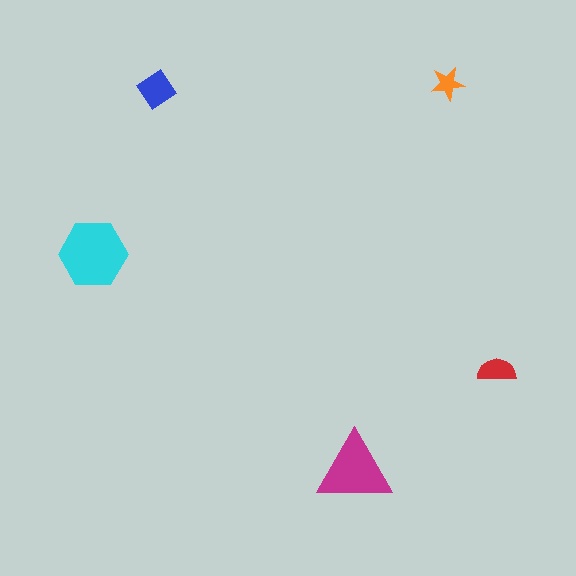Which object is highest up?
The orange star is topmost.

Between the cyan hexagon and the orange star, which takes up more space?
The cyan hexagon.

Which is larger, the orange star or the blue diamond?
The blue diamond.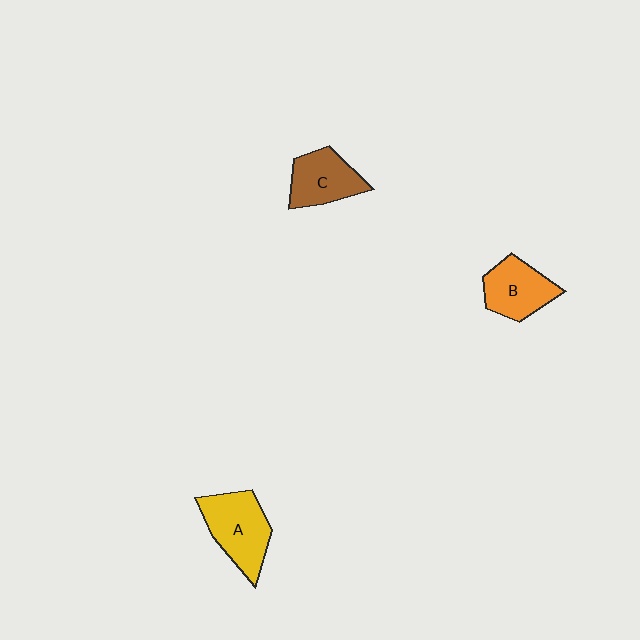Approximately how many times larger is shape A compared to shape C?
Approximately 1.3 times.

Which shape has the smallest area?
Shape C (brown).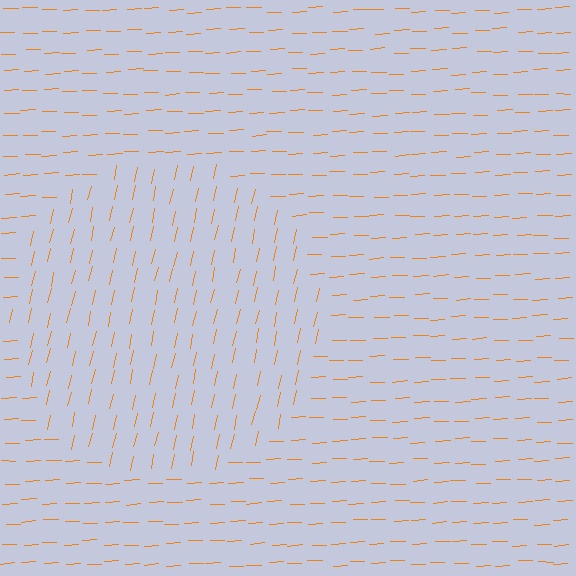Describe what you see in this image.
The image is filled with small orange line segments. A circle region in the image has lines oriented differently from the surrounding lines, creating a visible texture boundary.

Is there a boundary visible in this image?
Yes, there is a texture boundary formed by a change in line orientation.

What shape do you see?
I see a circle.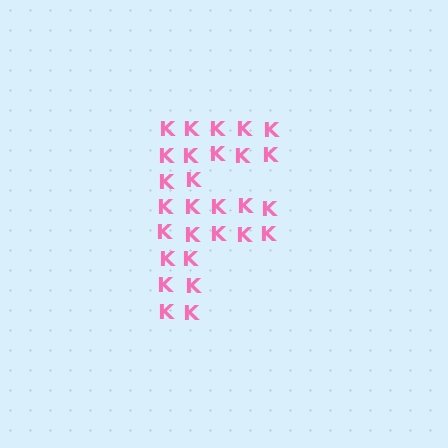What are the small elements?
The small elements are letter K's.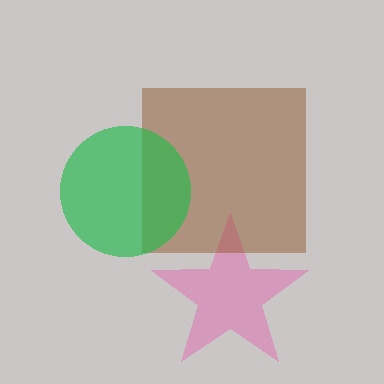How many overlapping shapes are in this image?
There are 3 overlapping shapes in the image.